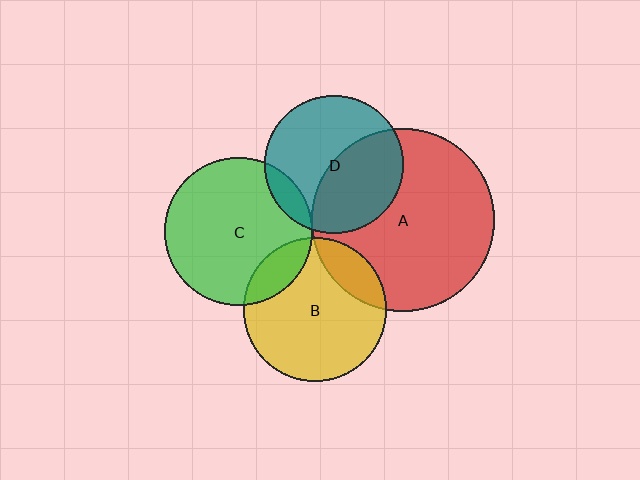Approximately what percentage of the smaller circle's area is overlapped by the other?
Approximately 15%.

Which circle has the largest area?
Circle A (red).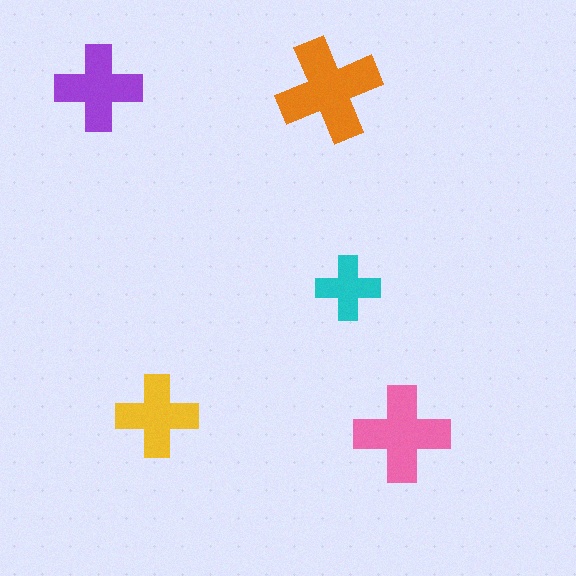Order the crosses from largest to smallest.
the orange one, the pink one, the purple one, the yellow one, the cyan one.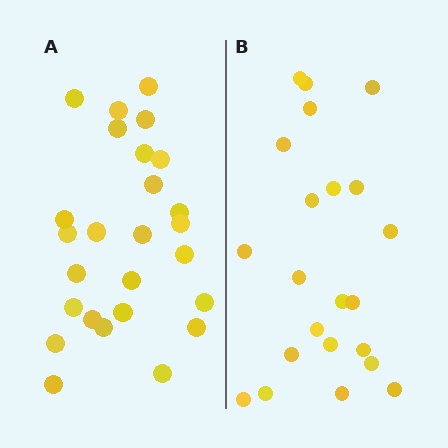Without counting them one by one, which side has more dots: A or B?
Region A (the left region) has more dots.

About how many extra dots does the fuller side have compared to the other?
Region A has about 4 more dots than region B.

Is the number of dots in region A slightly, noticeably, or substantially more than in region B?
Region A has only slightly more — the two regions are fairly close. The ratio is roughly 1.2 to 1.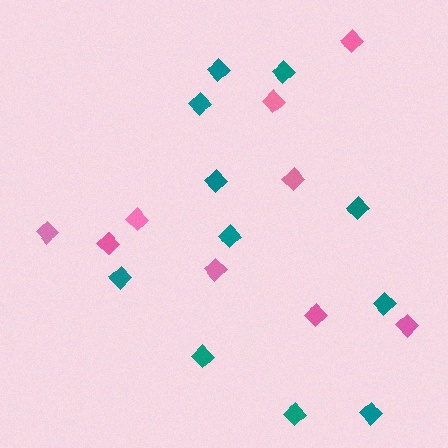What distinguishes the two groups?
There are 2 groups: one group of pink diamonds (9) and one group of teal diamonds (11).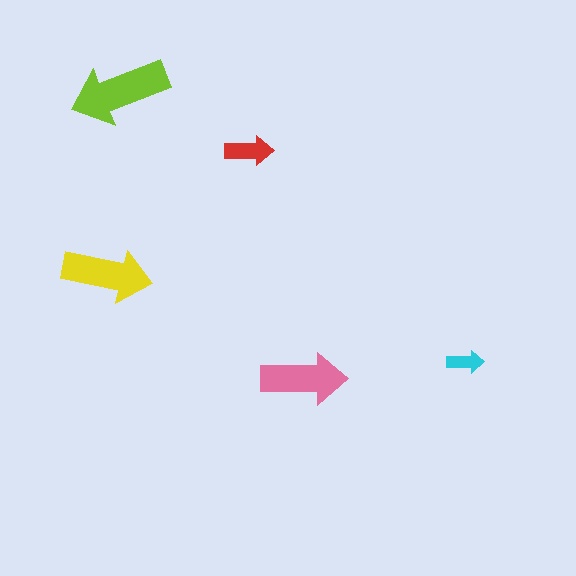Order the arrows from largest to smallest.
the lime one, the yellow one, the pink one, the red one, the cyan one.